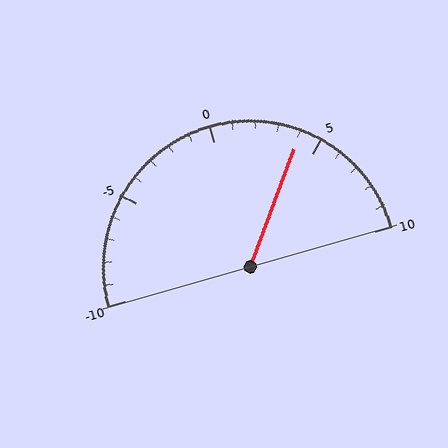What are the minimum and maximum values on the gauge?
The gauge ranges from -10 to 10.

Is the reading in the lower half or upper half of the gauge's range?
The reading is in the upper half of the range (-10 to 10).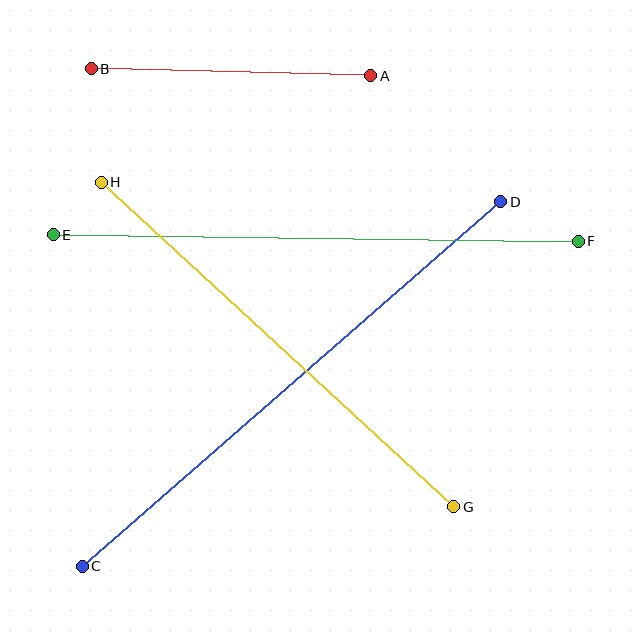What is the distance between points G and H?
The distance is approximately 479 pixels.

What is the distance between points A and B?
The distance is approximately 279 pixels.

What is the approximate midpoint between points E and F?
The midpoint is at approximately (316, 238) pixels.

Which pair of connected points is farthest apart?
Points C and D are farthest apart.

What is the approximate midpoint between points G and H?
The midpoint is at approximately (278, 344) pixels.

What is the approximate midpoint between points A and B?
The midpoint is at approximately (231, 72) pixels.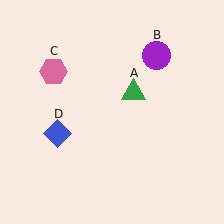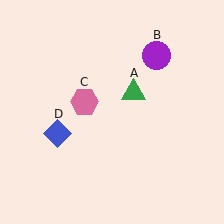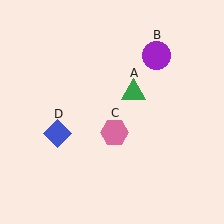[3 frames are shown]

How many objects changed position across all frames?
1 object changed position: pink hexagon (object C).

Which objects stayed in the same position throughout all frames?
Green triangle (object A) and purple circle (object B) and blue diamond (object D) remained stationary.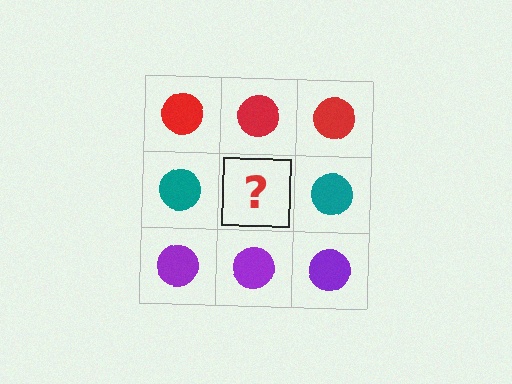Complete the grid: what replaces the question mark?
The question mark should be replaced with a teal circle.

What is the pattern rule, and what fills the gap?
The rule is that each row has a consistent color. The gap should be filled with a teal circle.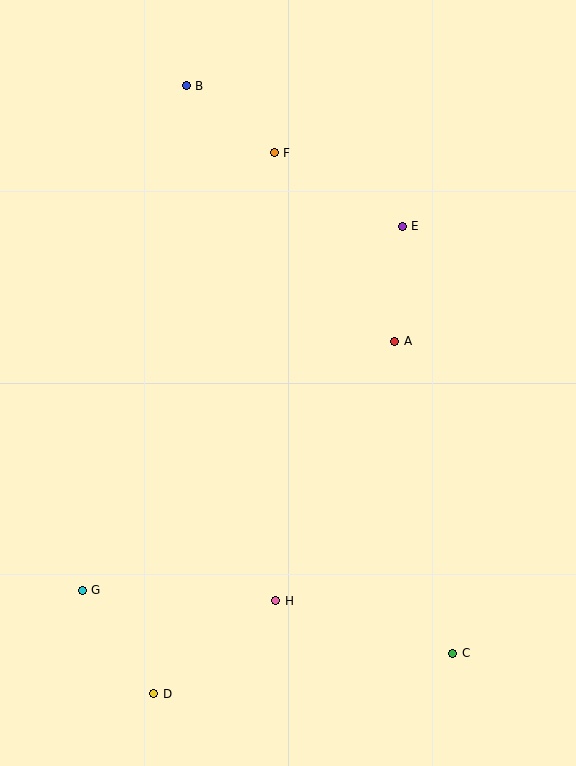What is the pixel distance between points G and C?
The distance between G and C is 376 pixels.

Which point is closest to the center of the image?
Point A at (395, 341) is closest to the center.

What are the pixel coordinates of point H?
Point H is at (276, 601).